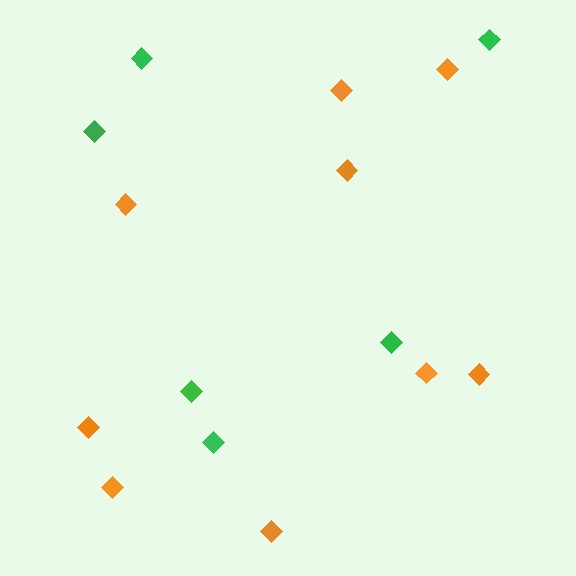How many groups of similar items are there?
There are 2 groups: one group of orange diamonds (9) and one group of green diamonds (6).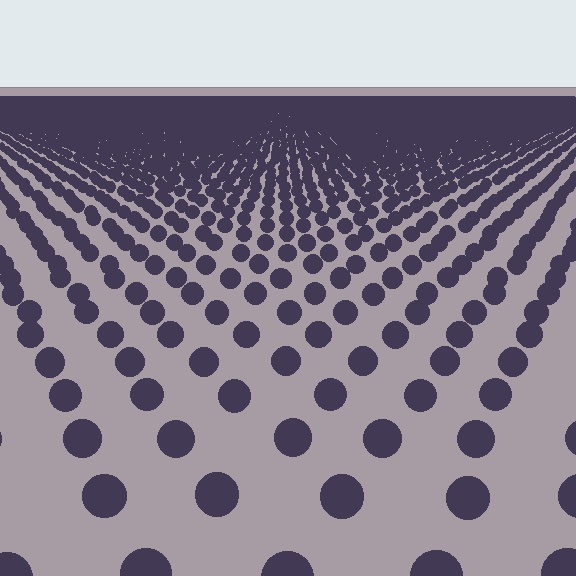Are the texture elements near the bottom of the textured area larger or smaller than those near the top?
Larger. Near the bottom, elements are closer to the viewer and appear at a bigger on-screen size.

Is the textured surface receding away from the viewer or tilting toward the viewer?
The surface is receding away from the viewer. Texture elements get smaller and denser toward the top.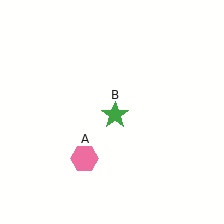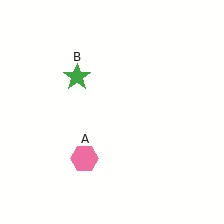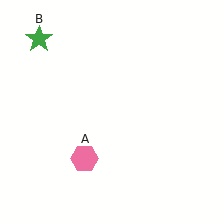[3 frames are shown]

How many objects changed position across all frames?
1 object changed position: green star (object B).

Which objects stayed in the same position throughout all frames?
Pink hexagon (object A) remained stationary.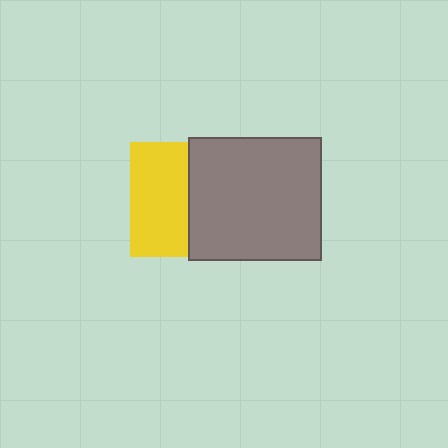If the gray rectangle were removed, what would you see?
You would see the complete yellow square.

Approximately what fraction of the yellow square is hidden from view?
Roughly 49% of the yellow square is hidden behind the gray rectangle.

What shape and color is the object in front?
The object in front is a gray rectangle.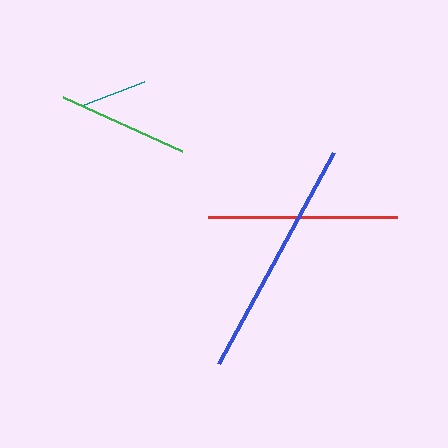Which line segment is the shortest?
The teal line is the shortest at approximately 64 pixels.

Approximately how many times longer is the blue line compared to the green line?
The blue line is approximately 1.8 times the length of the green line.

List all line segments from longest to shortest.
From longest to shortest: blue, red, green, teal.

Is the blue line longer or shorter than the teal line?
The blue line is longer than the teal line.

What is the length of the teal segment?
The teal segment is approximately 64 pixels long.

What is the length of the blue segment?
The blue segment is approximately 240 pixels long.